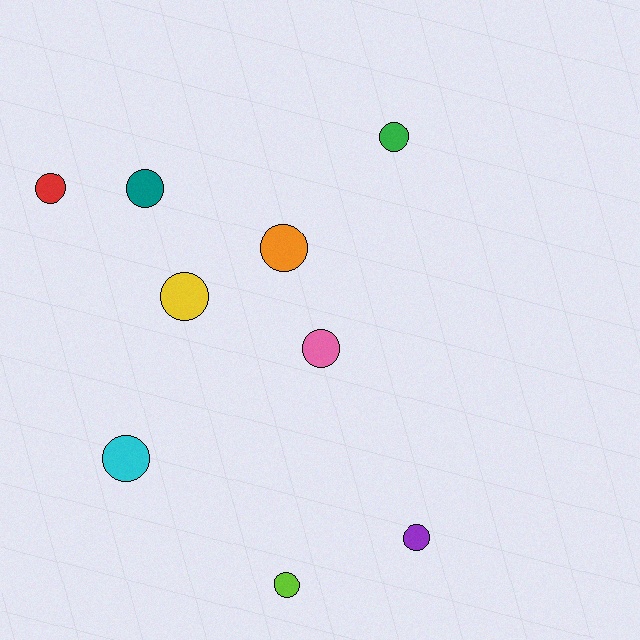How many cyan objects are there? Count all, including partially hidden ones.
There is 1 cyan object.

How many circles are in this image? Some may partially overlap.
There are 9 circles.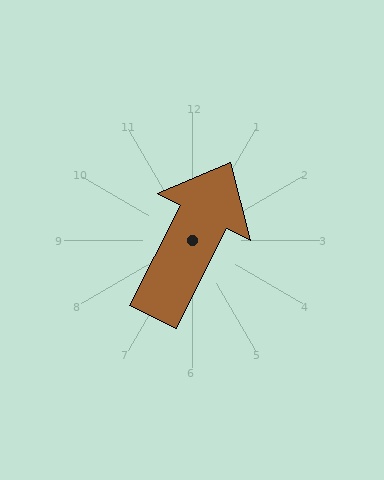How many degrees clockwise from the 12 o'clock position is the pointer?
Approximately 27 degrees.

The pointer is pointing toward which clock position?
Roughly 1 o'clock.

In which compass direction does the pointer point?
Northeast.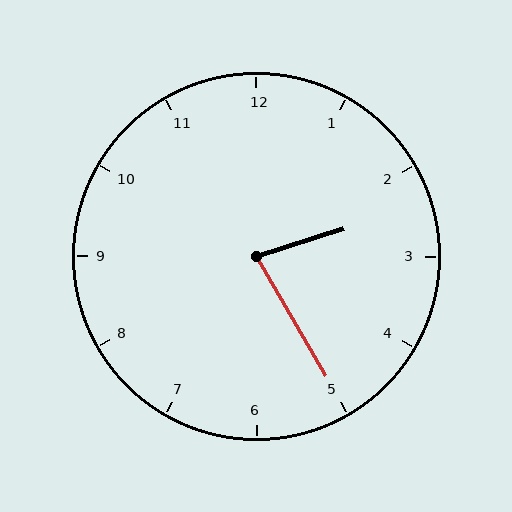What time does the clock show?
2:25.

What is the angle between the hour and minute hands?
Approximately 78 degrees.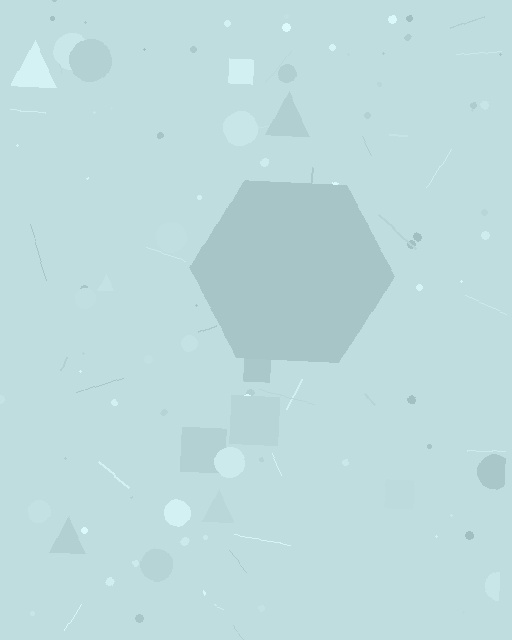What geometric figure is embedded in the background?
A hexagon is embedded in the background.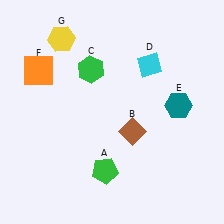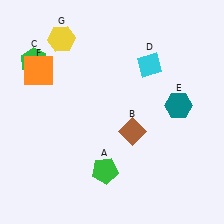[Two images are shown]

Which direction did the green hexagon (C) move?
The green hexagon (C) moved left.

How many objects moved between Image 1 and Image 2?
1 object moved between the two images.